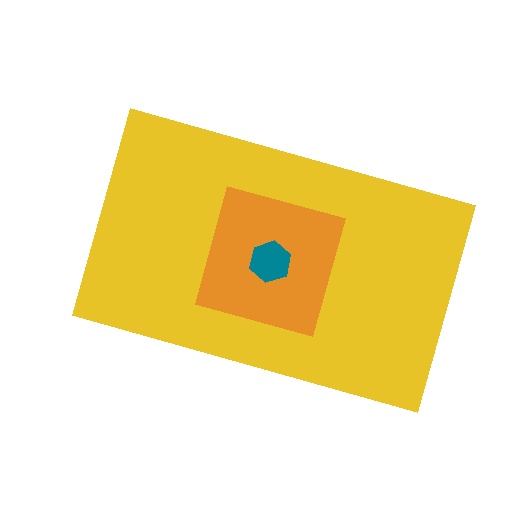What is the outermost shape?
The yellow rectangle.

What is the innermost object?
The teal hexagon.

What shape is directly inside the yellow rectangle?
The orange diamond.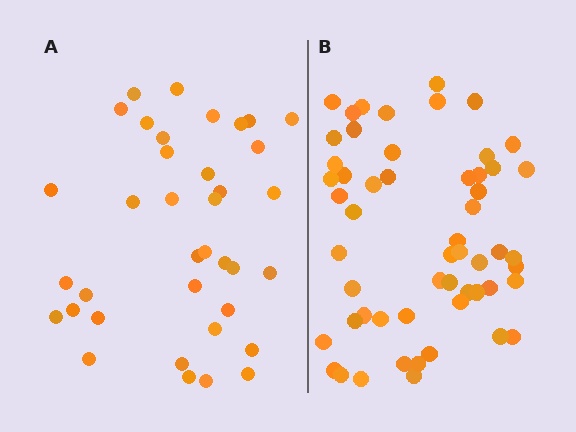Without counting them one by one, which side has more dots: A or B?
Region B (the right region) has more dots.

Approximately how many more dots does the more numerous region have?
Region B has approximately 20 more dots than region A.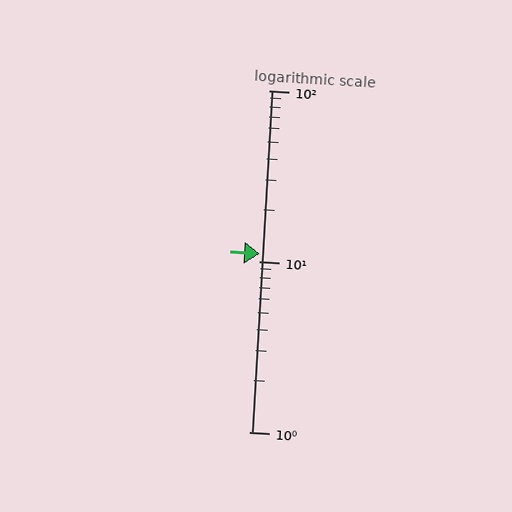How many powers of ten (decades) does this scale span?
The scale spans 2 decades, from 1 to 100.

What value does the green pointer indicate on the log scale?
The pointer indicates approximately 11.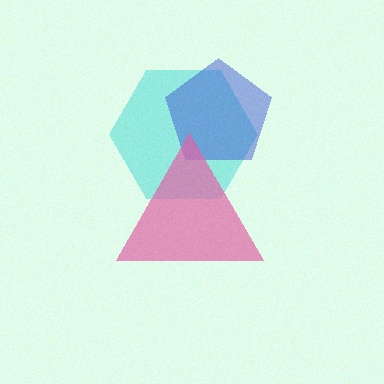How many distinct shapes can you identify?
There are 3 distinct shapes: a cyan hexagon, a blue pentagon, a pink triangle.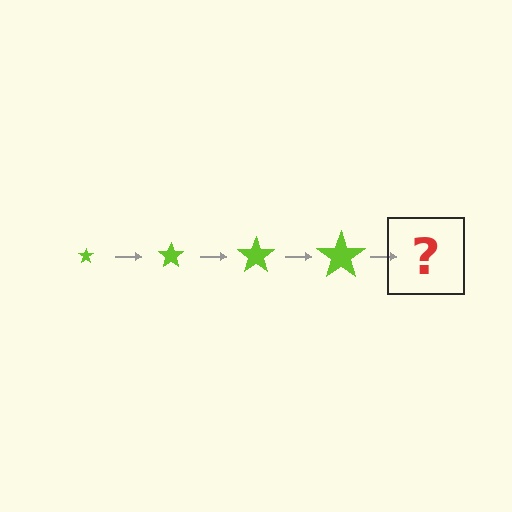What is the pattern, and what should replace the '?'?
The pattern is that the star gets progressively larger each step. The '?' should be a lime star, larger than the previous one.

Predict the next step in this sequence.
The next step is a lime star, larger than the previous one.